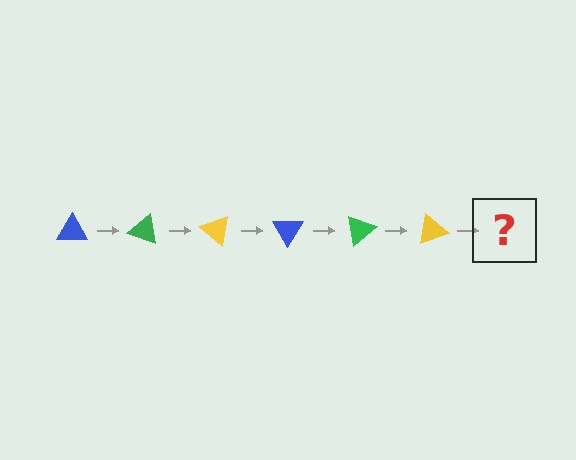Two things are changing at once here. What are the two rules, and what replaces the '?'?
The two rules are that it rotates 20 degrees each step and the color cycles through blue, green, and yellow. The '?' should be a blue triangle, rotated 120 degrees from the start.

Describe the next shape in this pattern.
It should be a blue triangle, rotated 120 degrees from the start.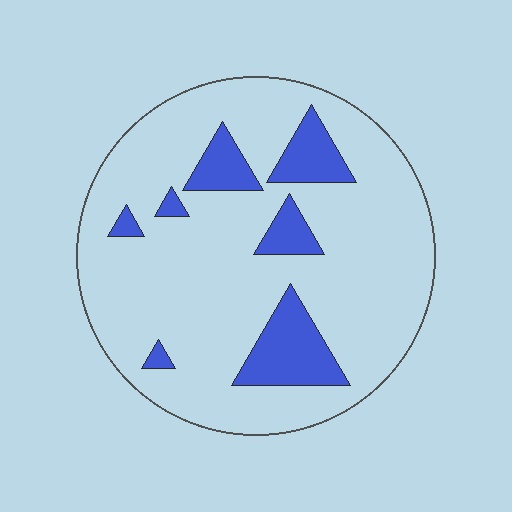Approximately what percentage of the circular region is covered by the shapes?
Approximately 15%.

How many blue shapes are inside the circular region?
7.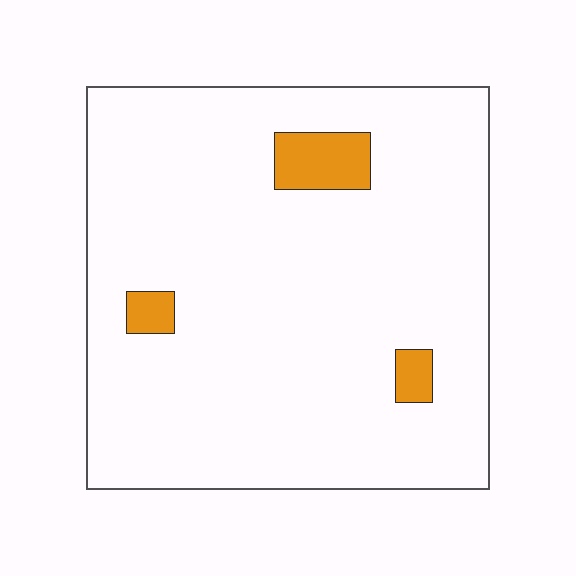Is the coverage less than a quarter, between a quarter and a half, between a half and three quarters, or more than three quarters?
Less than a quarter.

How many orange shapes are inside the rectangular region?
3.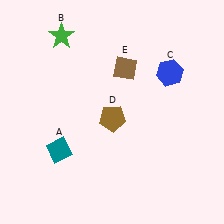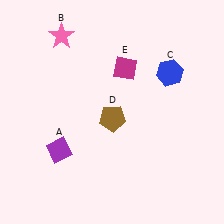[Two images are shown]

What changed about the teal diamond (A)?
In Image 1, A is teal. In Image 2, it changed to purple.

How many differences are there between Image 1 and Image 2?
There are 3 differences between the two images.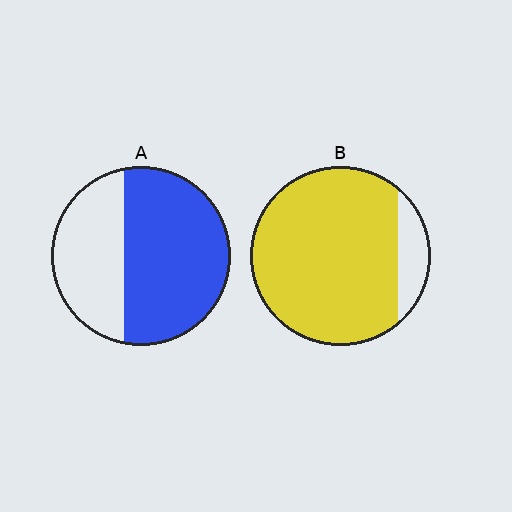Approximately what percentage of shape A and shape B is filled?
A is approximately 60% and B is approximately 90%.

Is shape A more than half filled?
Yes.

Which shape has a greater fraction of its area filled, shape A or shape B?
Shape B.